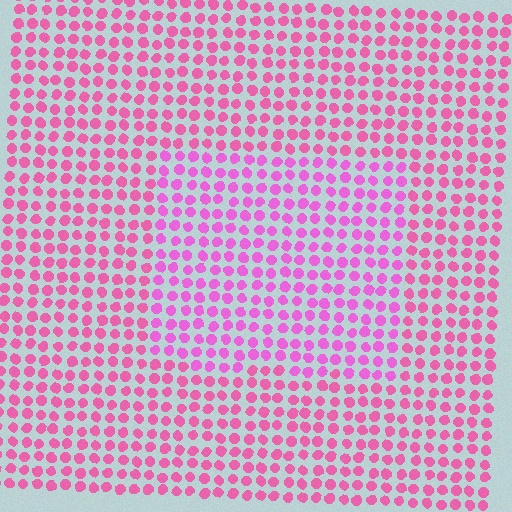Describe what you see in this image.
The image is filled with small pink elements in a uniform arrangement. A rectangle-shaped region is visible where the elements are tinted to a slightly different hue, forming a subtle color boundary.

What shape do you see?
I see a rectangle.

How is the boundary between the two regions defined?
The boundary is defined purely by a slight shift in hue (about 21 degrees). Spacing, size, and orientation are identical on both sides.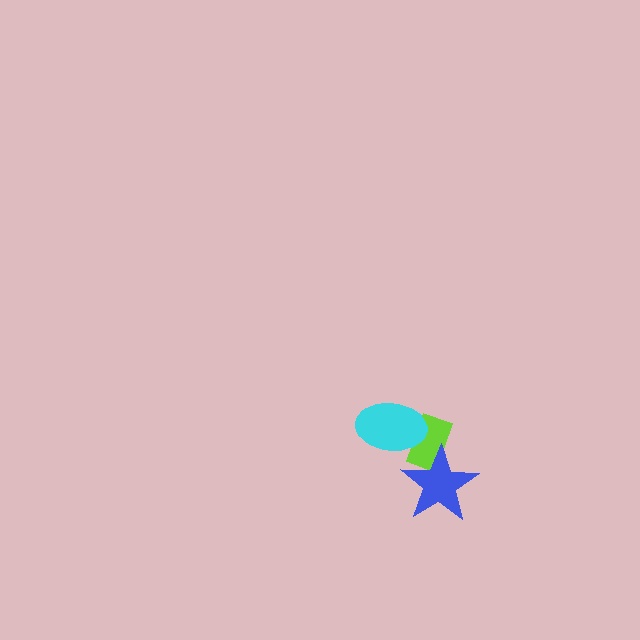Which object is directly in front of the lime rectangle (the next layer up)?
The cyan ellipse is directly in front of the lime rectangle.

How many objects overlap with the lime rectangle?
2 objects overlap with the lime rectangle.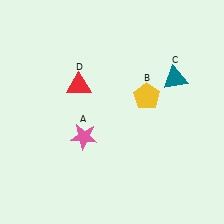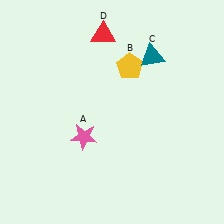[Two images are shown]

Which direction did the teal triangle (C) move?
The teal triangle (C) moved left.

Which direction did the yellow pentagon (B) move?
The yellow pentagon (B) moved up.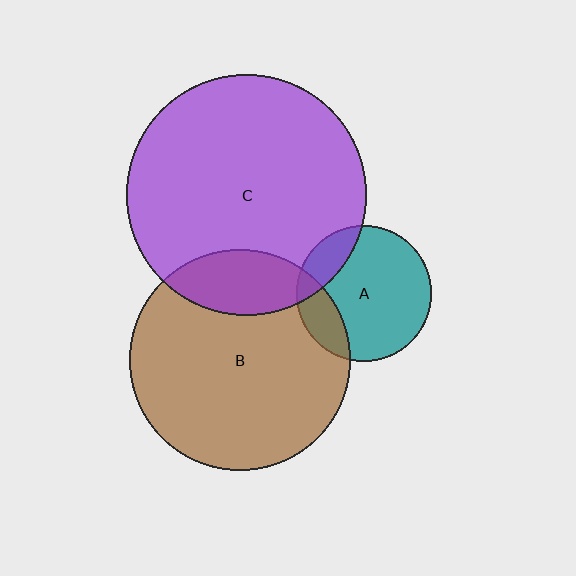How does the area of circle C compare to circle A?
Approximately 3.1 times.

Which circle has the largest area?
Circle C (purple).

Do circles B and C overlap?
Yes.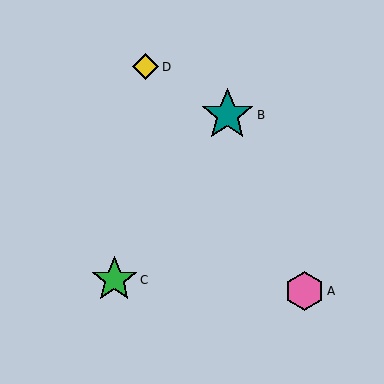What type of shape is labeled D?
Shape D is a yellow diamond.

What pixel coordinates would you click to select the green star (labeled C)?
Click at (114, 280) to select the green star C.